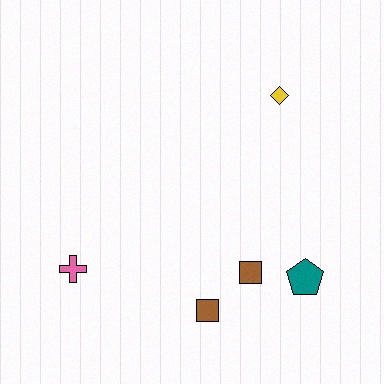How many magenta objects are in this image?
There are no magenta objects.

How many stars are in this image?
There are no stars.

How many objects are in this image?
There are 5 objects.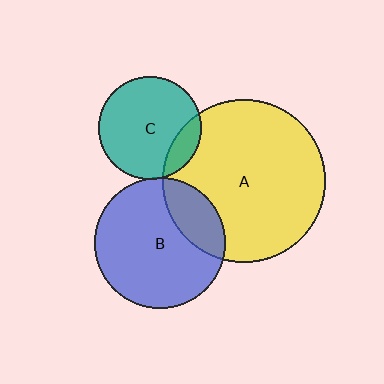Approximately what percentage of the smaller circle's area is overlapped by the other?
Approximately 5%.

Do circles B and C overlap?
Yes.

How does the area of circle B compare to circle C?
Approximately 1.6 times.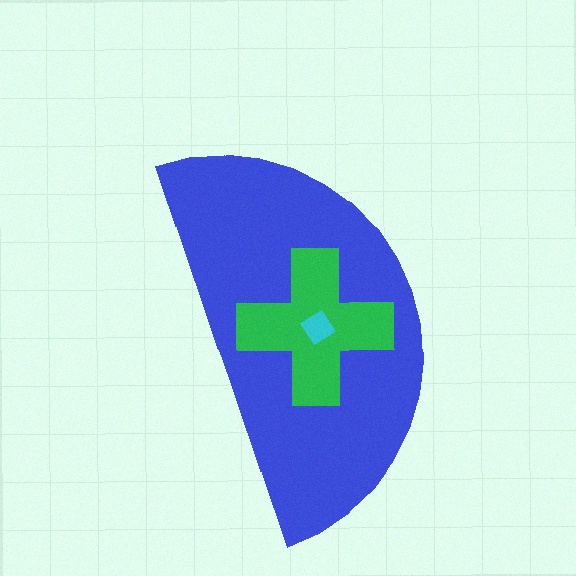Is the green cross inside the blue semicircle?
Yes.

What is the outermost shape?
The blue semicircle.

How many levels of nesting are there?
3.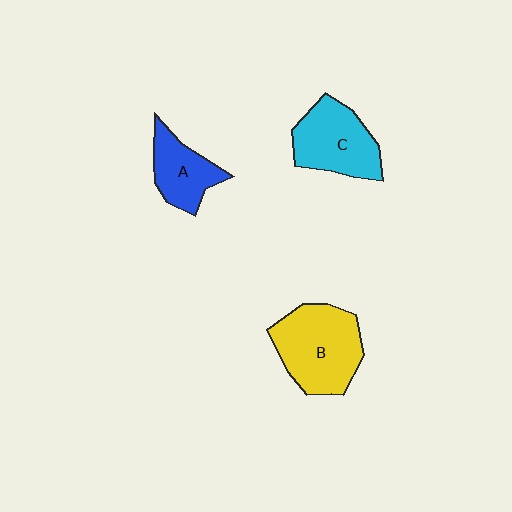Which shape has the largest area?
Shape B (yellow).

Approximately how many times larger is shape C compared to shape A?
Approximately 1.4 times.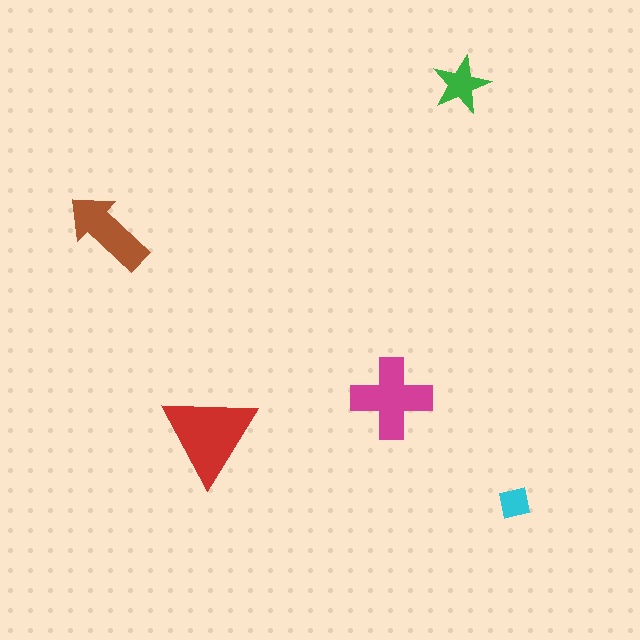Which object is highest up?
The green star is topmost.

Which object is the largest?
The red triangle.